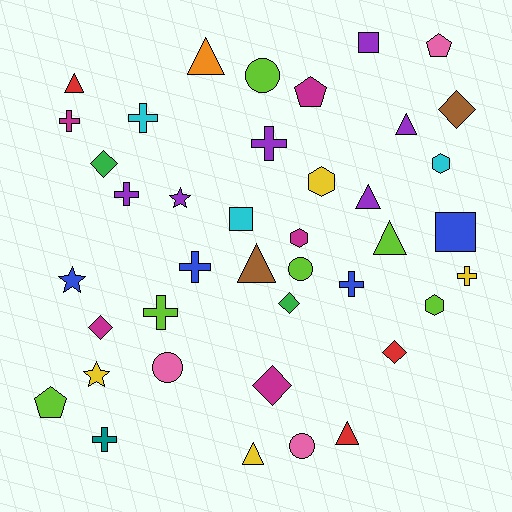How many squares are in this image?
There are 3 squares.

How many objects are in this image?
There are 40 objects.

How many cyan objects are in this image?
There are 3 cyan objects.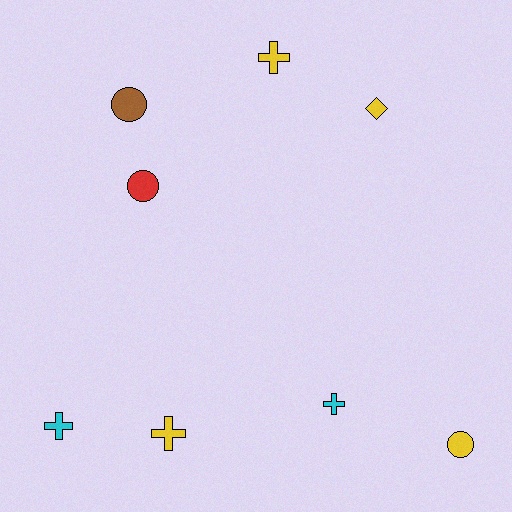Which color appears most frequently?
Yellow, with 4 objects.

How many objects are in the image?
There are 8 objects.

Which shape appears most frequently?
Cross, with 4 objects.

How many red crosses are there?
There are no red crosses.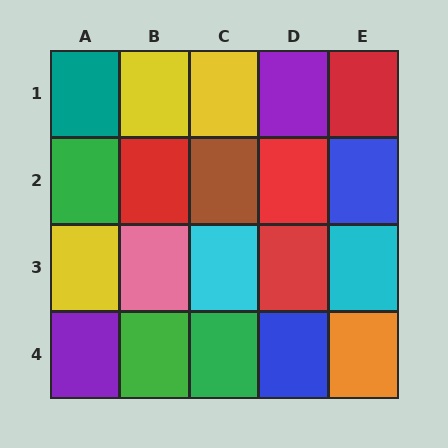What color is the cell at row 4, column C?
Green.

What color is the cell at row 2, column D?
Red.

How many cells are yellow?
3 cells are yellow.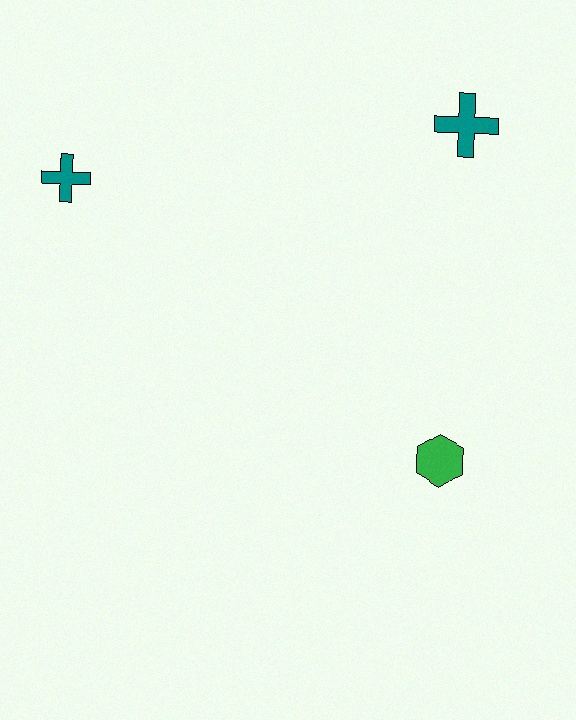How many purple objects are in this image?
There are no purple objects.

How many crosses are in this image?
There are 2 crosses.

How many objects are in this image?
There are 3 objects.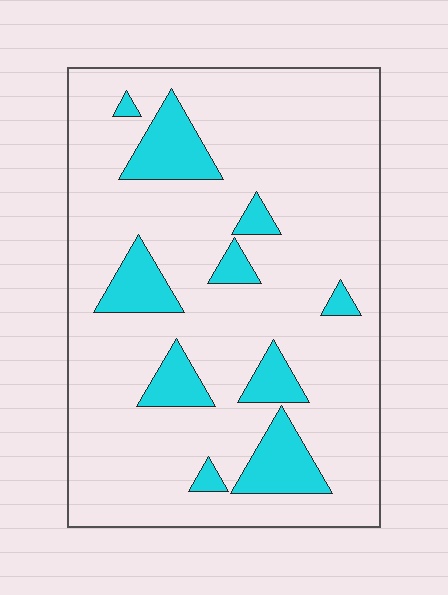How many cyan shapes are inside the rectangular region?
10.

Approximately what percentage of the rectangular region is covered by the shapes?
Approximately 15%.